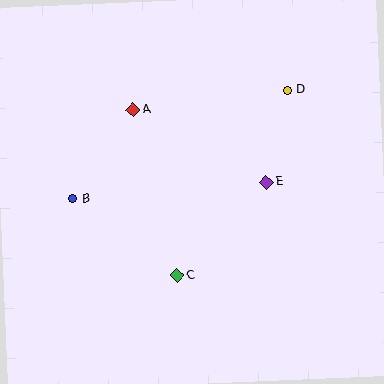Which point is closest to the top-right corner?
Point D is closest to the top-right corner.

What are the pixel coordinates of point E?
Point E is at (266, 182).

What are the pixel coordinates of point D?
Point D is at (287, 90).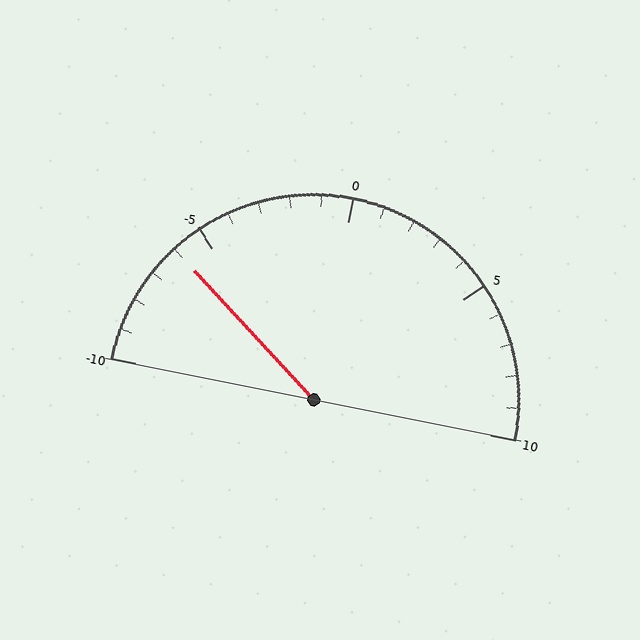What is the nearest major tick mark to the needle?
The nearest major tick mark is -5.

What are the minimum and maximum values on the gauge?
The gauge ranges from -10 to 10.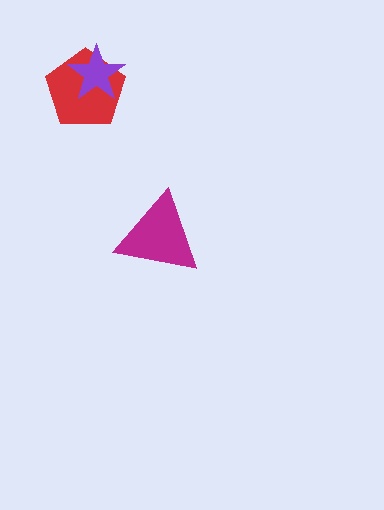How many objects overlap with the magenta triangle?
0 objects overlap with the magenta triangle.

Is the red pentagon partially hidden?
Yes, it is partially covered by another shape.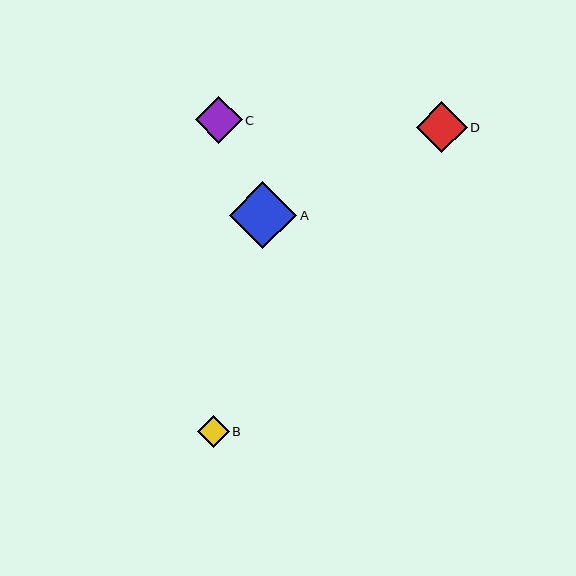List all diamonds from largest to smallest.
From largest to smallest: A, D, C, B.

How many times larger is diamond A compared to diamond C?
Diamond A is approximately 1.4 times the size of diamond C.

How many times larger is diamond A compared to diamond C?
Diamond A is approximately 1.4 times the size of diamond C.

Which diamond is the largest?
Diamond A is the largest with a size of approximately 68 pixels.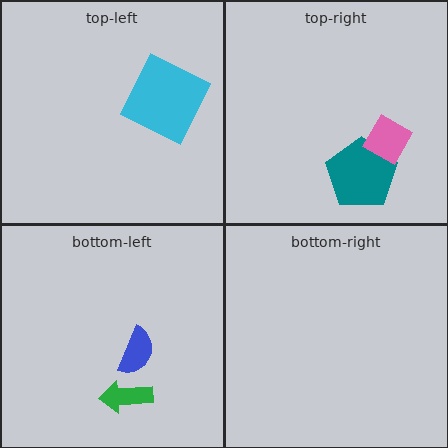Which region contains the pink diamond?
The top-right region.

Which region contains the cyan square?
The top-left region.